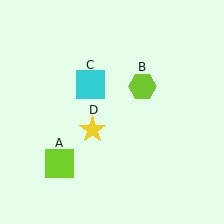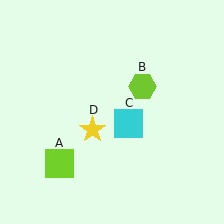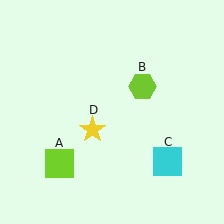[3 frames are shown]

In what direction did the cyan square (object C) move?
The cyan square (object C) moved down and to the right.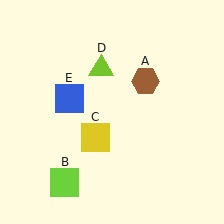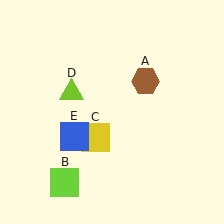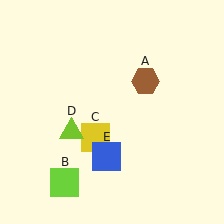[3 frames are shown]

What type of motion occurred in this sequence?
The lime triangle (object D), blue square (object E) rotated counterclockwise around the center of the scene.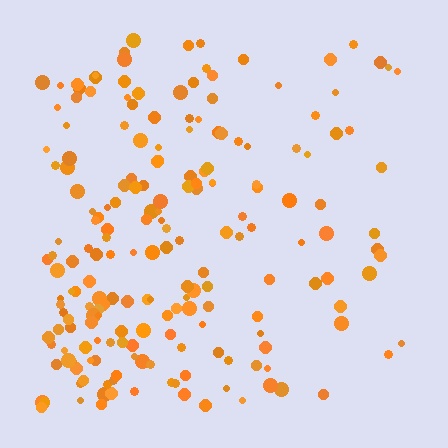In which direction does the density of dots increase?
From right to left, with the left side densest.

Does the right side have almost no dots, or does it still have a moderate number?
Still a moderate number, just noticeably fewer than the left.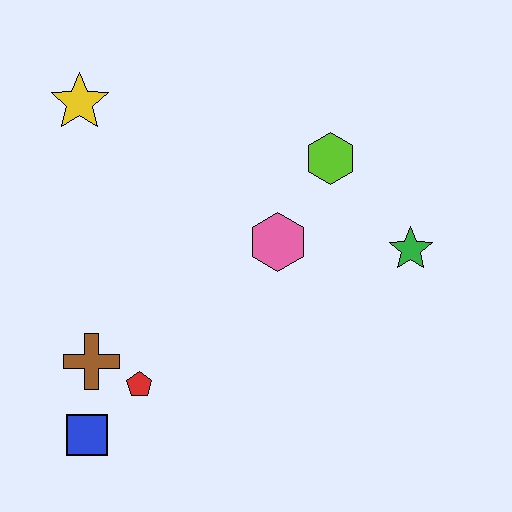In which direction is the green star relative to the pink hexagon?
The green star is to the right of the pink hexagon.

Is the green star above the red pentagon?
Yes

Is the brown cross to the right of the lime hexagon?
No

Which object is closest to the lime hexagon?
The pink hexagon is closest to the lime hexagon.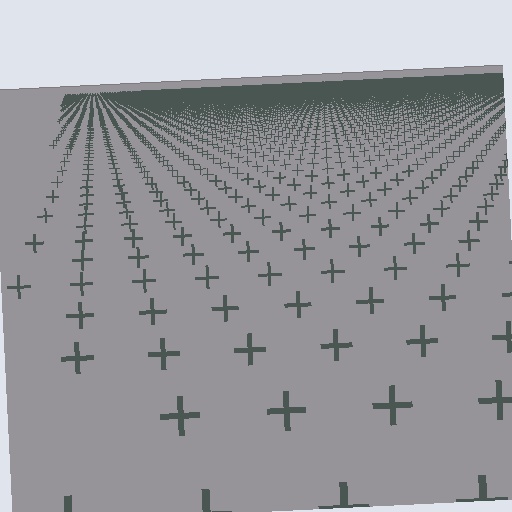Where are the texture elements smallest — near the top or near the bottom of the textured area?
Near the top.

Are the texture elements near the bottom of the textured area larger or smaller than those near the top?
Larger. Near the bottom, elements are closer to the viewer and appear at a bigger on-screen size.